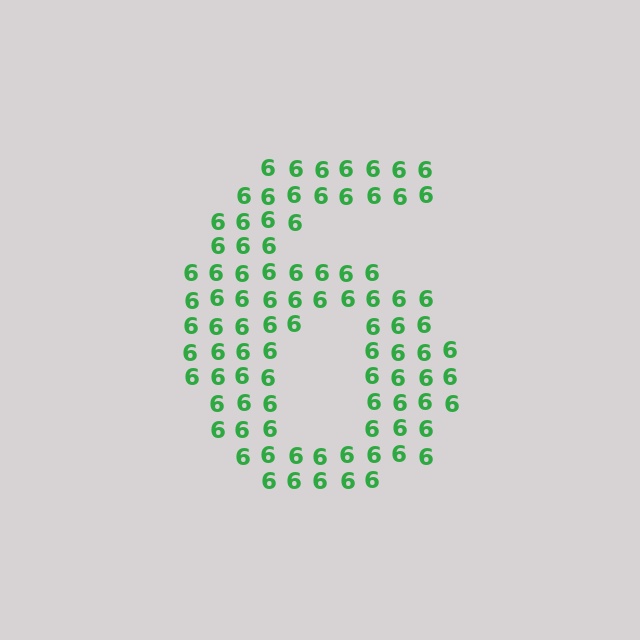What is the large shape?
The large shape is the digit 6.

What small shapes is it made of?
It is made of small digit 6's.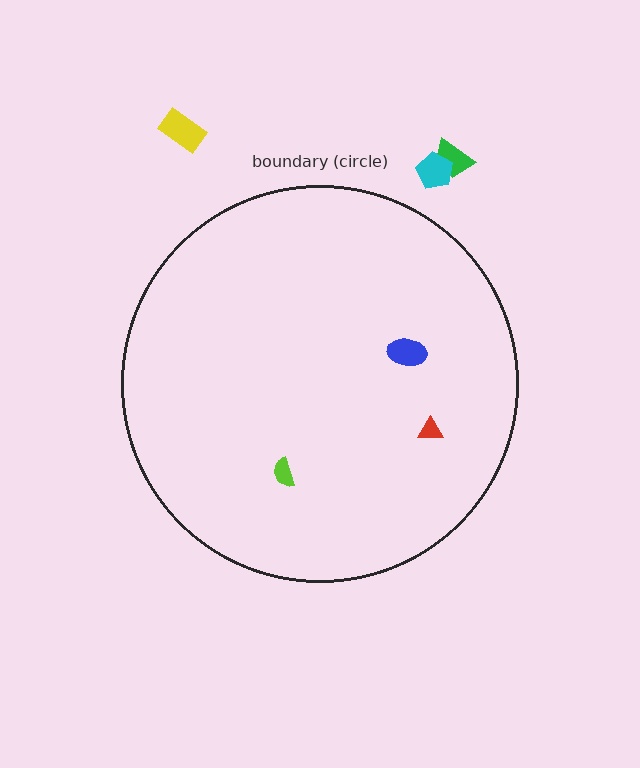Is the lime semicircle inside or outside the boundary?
Inside.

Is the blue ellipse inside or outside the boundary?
Inside.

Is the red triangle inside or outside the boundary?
Inside.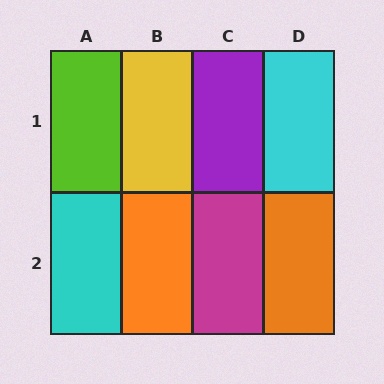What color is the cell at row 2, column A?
Cyan.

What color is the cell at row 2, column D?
Orange.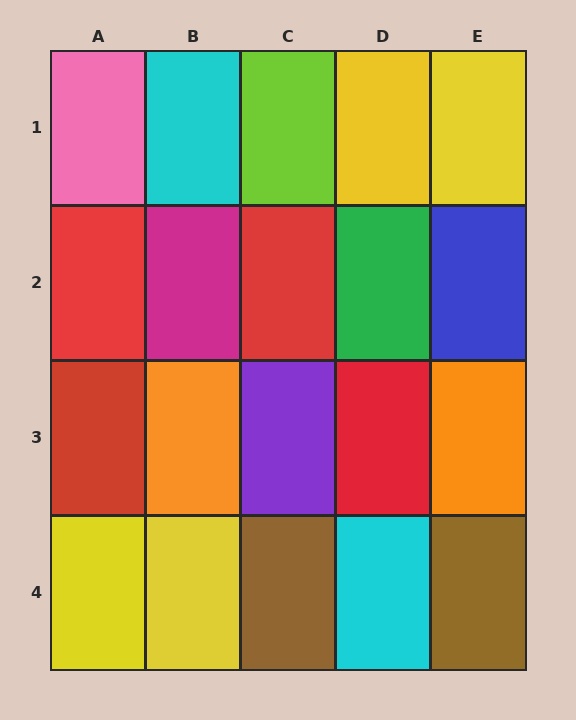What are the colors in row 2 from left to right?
Red, magenta, red, green, blue.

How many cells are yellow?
4 cells are yellow.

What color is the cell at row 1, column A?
Pink.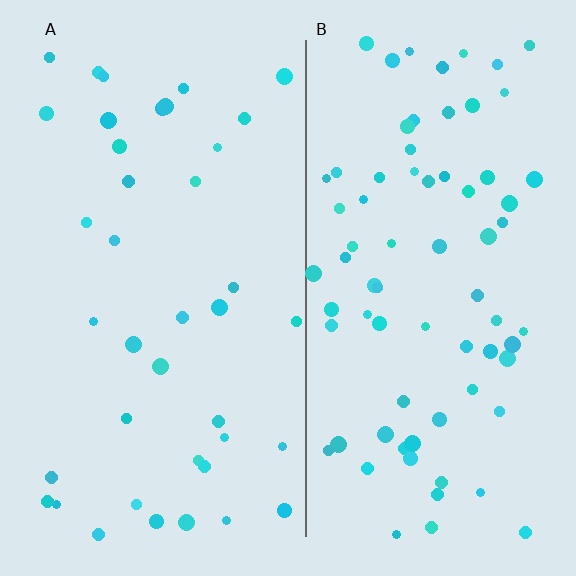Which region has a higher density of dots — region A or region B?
B (the right).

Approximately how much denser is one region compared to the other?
Approximately 1.9× — region B over region A.